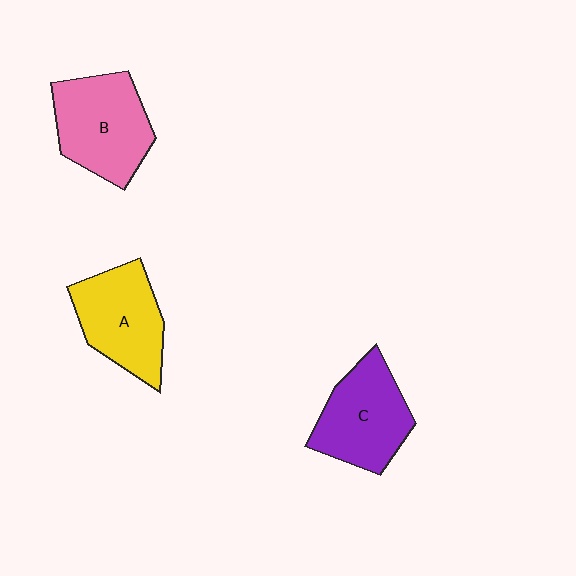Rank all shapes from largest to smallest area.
From largest to smallest: B (pink), C (purple), A (yellow).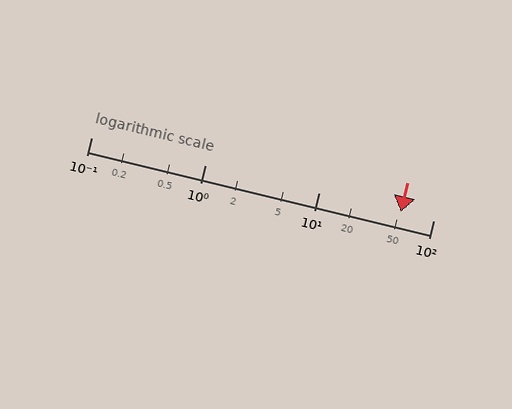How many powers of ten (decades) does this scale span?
The scale spans 3 decades, from 0.1 to 100.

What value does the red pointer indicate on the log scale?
The pointer indicates approximately 52.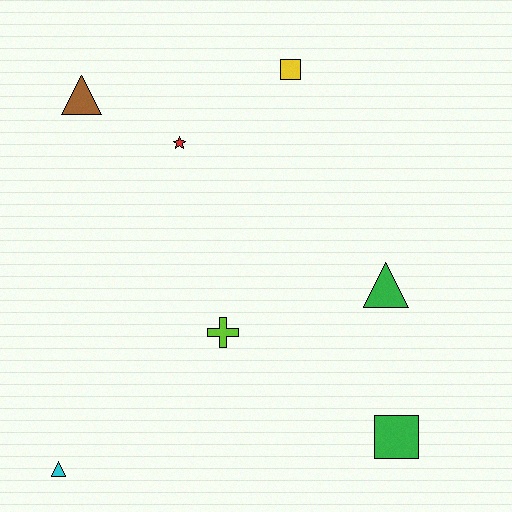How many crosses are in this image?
There is 1 cross.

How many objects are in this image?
There are 7 objects.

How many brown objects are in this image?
There is 1 brown object.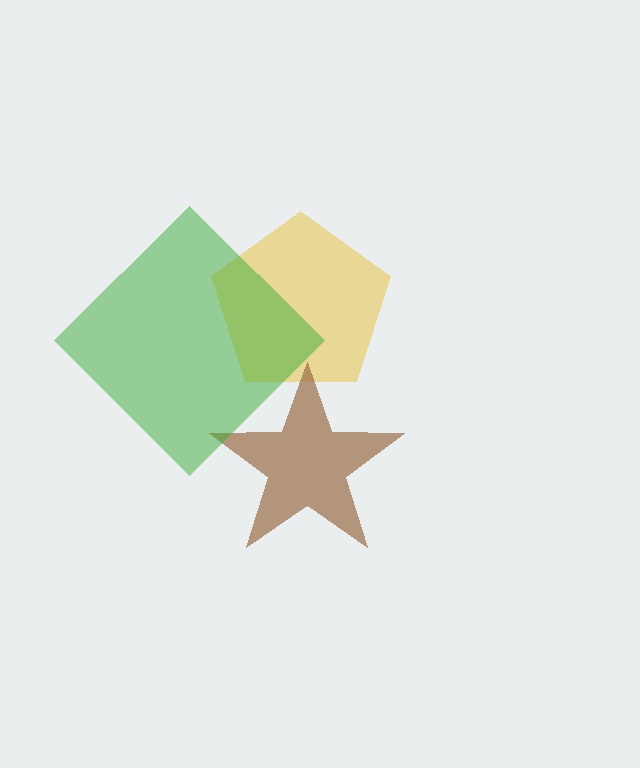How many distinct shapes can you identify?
There are 3 distinct shapes: a yellow pentagon, a brown star, a green diamond.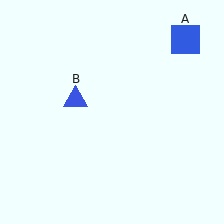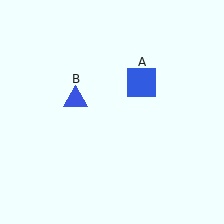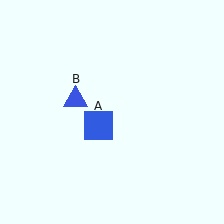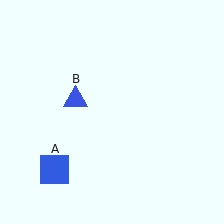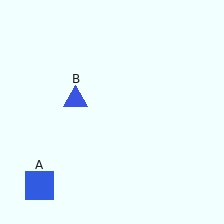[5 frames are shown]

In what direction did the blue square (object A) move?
The blue square (object A) moved down and to the left.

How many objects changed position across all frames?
1 object changed position: blue square (object A).